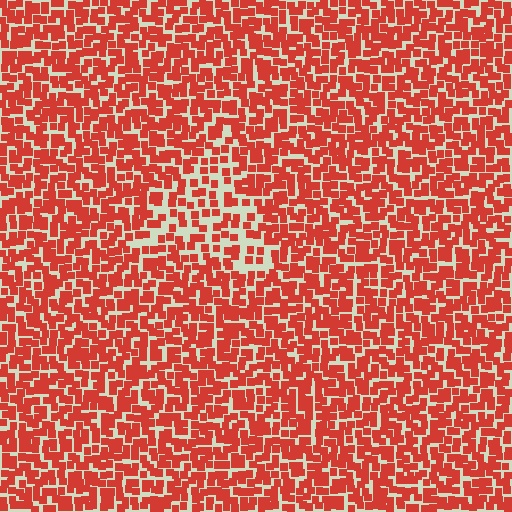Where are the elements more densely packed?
The elements are more densely packed outside the triangle boundary.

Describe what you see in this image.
The image contains small red elements arranged at two different densities. A triangle-shaped region is visible where the elements are less densely packed than the surrounding area.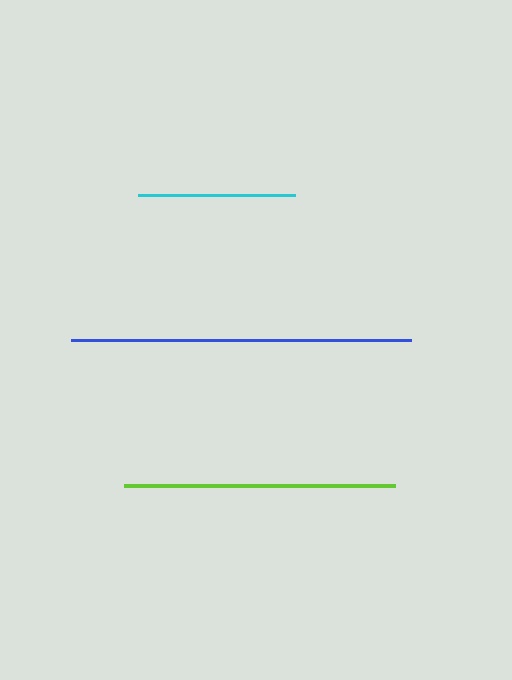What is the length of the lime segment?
The lime segment is approximately 271 pixels long.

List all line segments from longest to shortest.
From longest to shortest: blue, lime, cyan.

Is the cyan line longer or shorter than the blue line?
The blue line is longer than the cyan line.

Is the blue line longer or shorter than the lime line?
The blue line is longer than the lime line.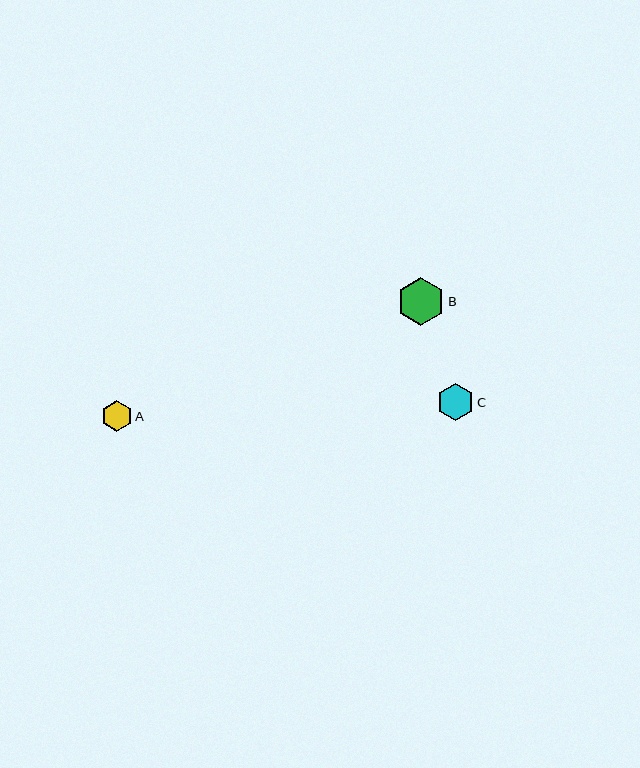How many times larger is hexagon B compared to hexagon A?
Hexagon B is approximately 1.5 times the size of hexagon A.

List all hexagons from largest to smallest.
From largest to smallest: B, C, A.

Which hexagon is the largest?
Hexagon B is the largest with a size of approximately 47 pixels.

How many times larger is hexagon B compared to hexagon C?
Hexagon B is approximately 1.3 times the size of hexagon C.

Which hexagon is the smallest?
Hexagon A is the smallest with a size of approximately 31 pixels.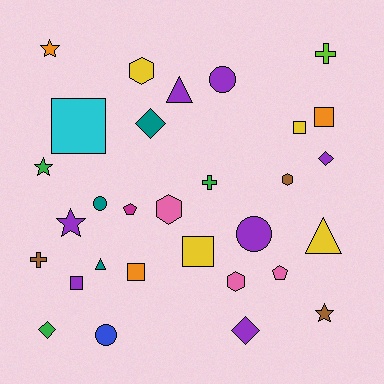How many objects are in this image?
There are 30 objects.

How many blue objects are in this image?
There is 1 blue object.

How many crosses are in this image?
There are 3 crosses.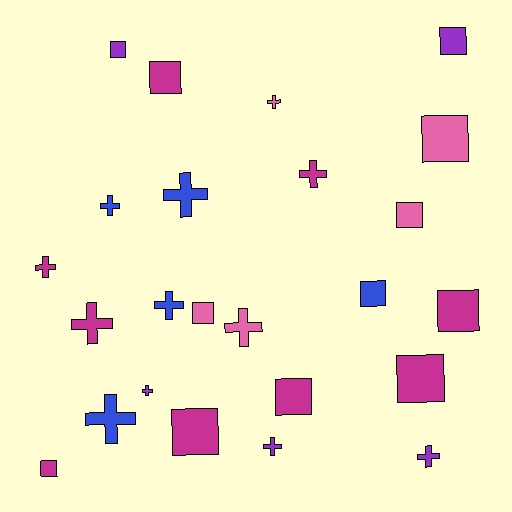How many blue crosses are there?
There are 4 blue crosses.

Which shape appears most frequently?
Cross, with 12 objects.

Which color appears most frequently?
Magenta, with 9 objects.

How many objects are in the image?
There are 24 objects.